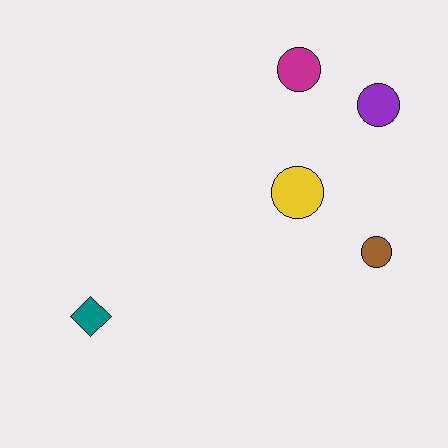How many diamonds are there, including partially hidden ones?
There is 1 diamond.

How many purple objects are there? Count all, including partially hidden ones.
There is 1 purple object.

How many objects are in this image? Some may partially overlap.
There are 5 objects.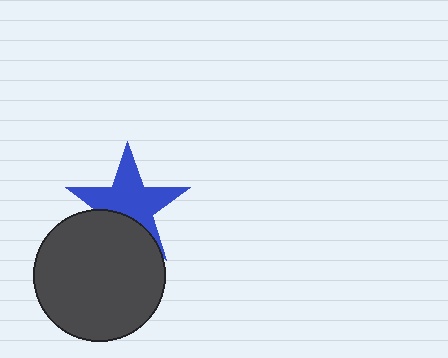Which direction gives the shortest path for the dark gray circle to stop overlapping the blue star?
Moving down gives the shortest separation.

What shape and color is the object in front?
The object in front is a dark gray circle.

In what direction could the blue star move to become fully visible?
The blue star could move up. That would shift it out from behind the dark gray circle entirely.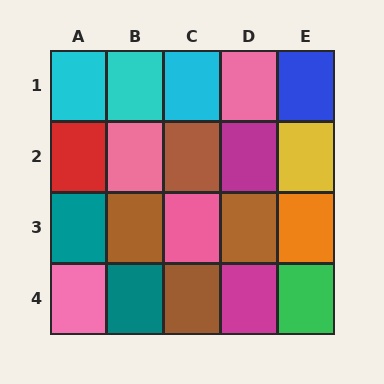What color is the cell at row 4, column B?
Teal.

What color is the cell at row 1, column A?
Cyan.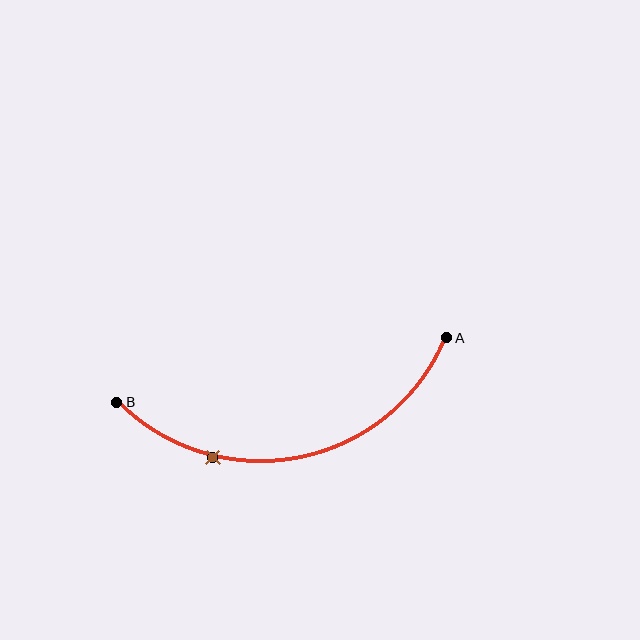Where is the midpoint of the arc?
The arc midpoint is the point on the curve farthest from the straight line joining A and B. It sits below that line.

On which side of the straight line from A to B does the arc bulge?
The arc bulges below the straight line connecting A and B.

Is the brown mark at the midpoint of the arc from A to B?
No. The brown mark lies on the arc but is closer to endpoint B. The arc midpoint would be at the point on the curve equidistant along the arc from both A and B.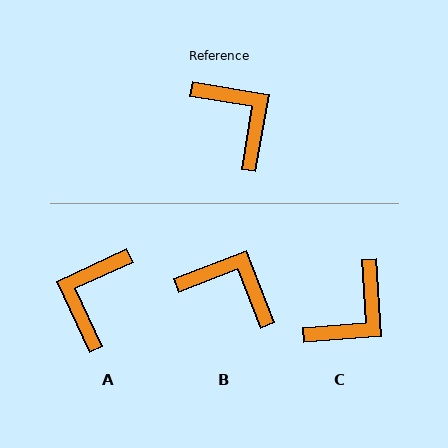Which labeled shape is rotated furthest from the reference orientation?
A, about 125 degrees away.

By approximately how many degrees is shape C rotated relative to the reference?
Approximately 76 degrees clockwise.